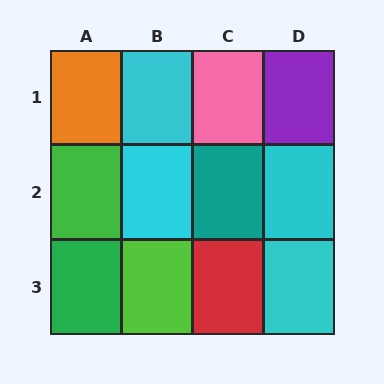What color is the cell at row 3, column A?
Green.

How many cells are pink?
1 cell is pink.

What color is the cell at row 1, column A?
Orange.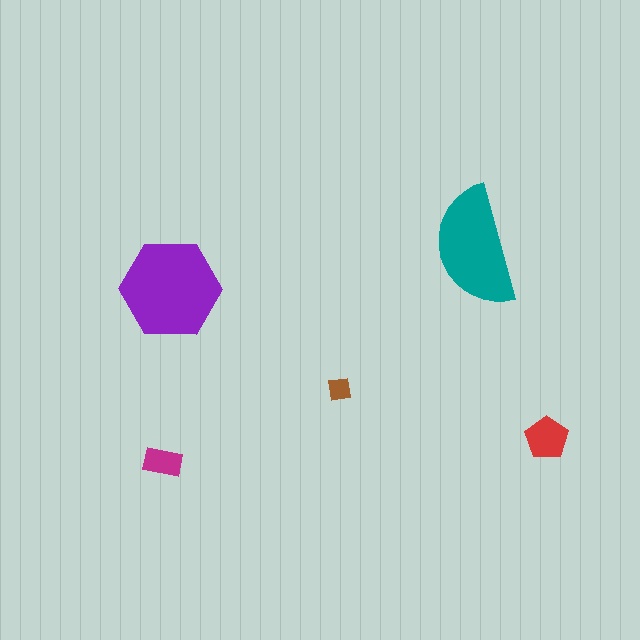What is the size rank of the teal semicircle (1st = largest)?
2nd.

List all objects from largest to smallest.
The purple hexagon, the teal semicircle, the red pentagon, the magenta rectangle, the brown square.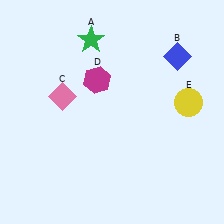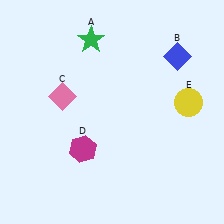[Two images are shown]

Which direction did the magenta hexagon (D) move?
The magenta hexagon (D) moved down.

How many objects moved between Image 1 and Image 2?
1 object moved between the two images.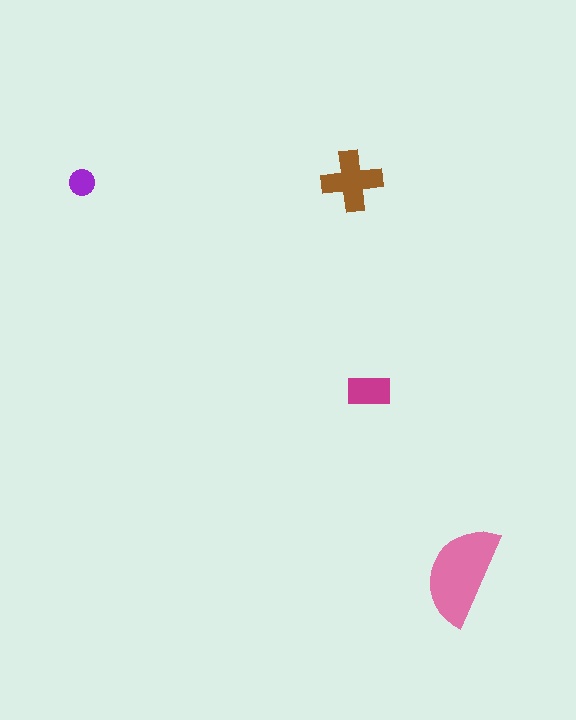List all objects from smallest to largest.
The purple circle, the magenta rectangle, the brown cross, the pink semicircle.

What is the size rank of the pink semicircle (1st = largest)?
1st.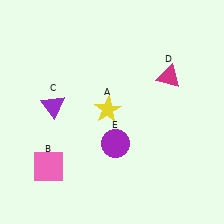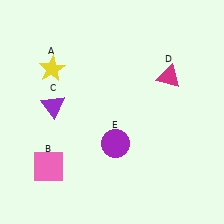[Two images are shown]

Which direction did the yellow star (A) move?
The yellow star (A) moved left.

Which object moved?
The yellow star (A) moved left.